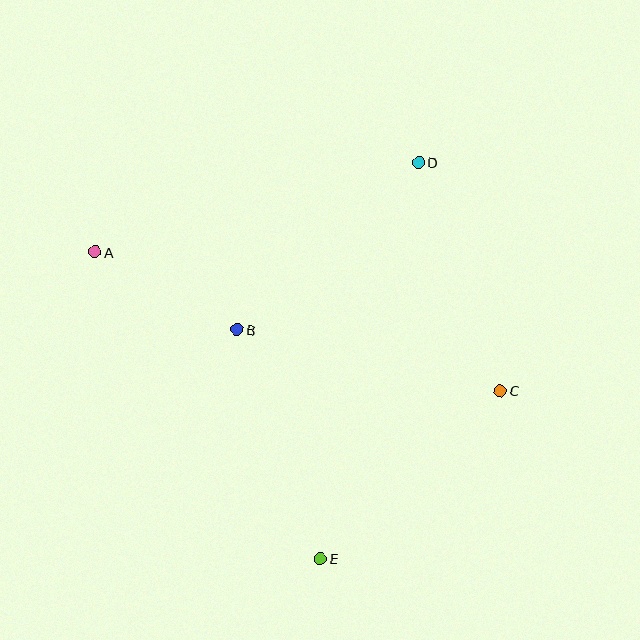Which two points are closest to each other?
Points A and B are closest to each other.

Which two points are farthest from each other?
Points A and C are farthest from each other.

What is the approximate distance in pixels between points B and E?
The distance between B and E is approximately 244 pixels.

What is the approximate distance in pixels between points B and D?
The distance between B and D is approximately 247 pixels.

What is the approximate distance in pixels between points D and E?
The distance between D and E is approximately 409 pixels.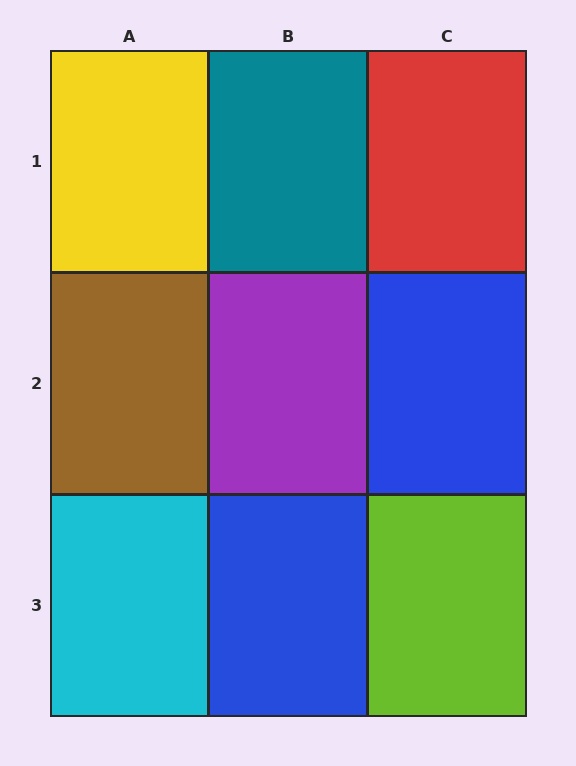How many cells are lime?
1 cell is lime.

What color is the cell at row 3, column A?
Cyan.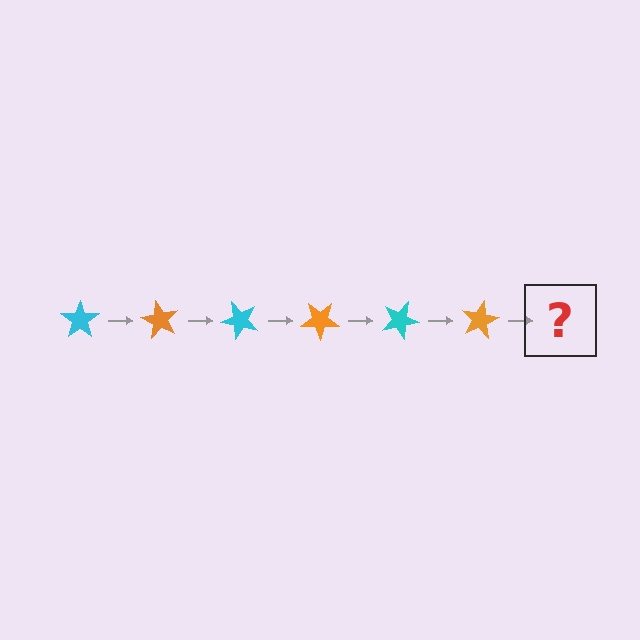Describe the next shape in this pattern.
It should be a cyan star, rotated 360 degrees from the start.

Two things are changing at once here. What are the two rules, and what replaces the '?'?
The two rules are that it rotates 60 degrees each step and the color cycles through cyan and orange. The '?' should be a cyan star, rotated 360 degrees from the start.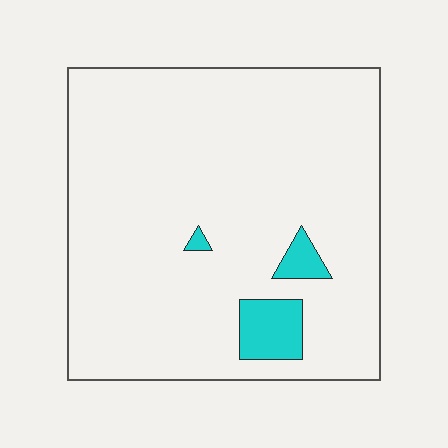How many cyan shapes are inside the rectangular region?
3.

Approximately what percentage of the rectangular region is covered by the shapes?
Approximately 5%.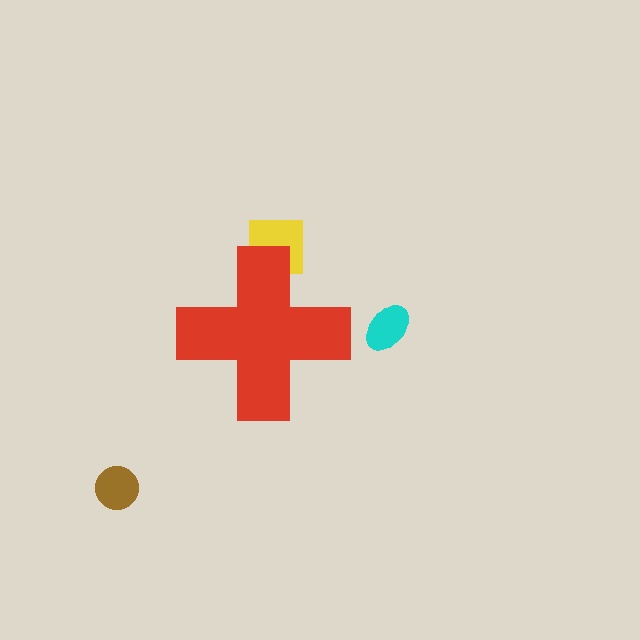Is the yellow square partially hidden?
Yes, the yellow square is partially hidden behind the red cross.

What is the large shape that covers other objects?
A red cross.